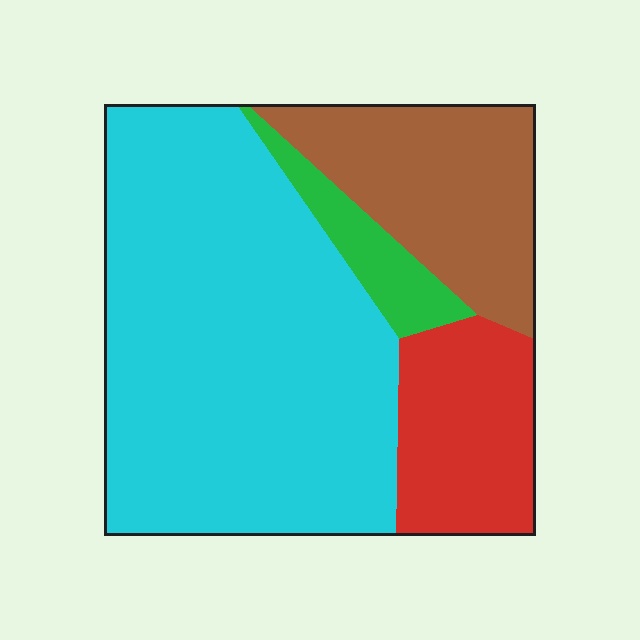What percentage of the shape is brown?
Brown takes up about one fifth (1/5) of the shape.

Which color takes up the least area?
Green, at roughly 5%.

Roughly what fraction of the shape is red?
Red covers around 15% of the shape.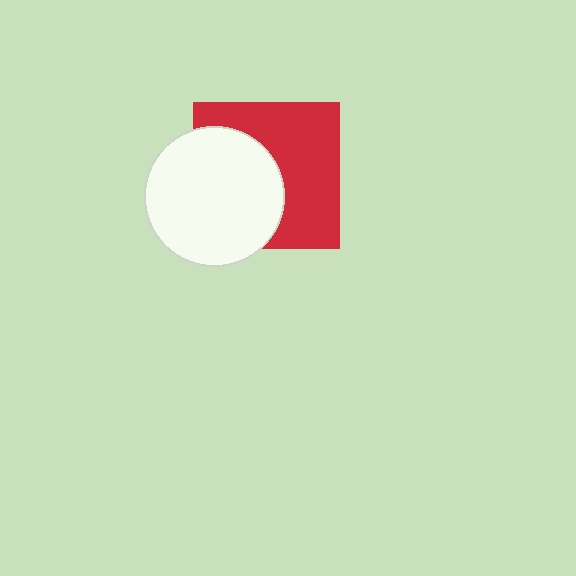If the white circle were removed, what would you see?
You would see the complete red square.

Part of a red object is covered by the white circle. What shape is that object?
It is a square.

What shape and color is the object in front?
The object in front is a white circle.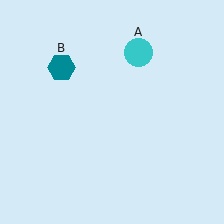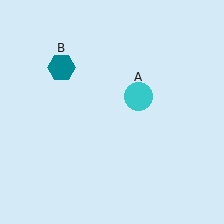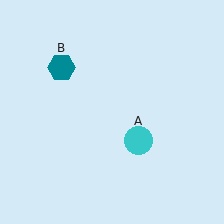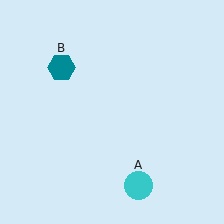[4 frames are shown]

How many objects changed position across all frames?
1 object changed position: cyan circle (object A).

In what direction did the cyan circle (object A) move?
The cyan circle (object A) moved down.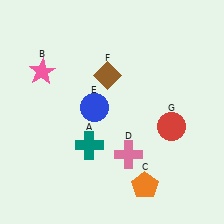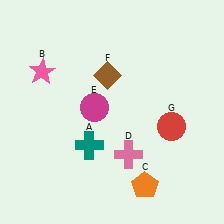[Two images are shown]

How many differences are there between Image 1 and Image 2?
There is 1 difference between the two images.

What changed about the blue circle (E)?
In Image 1, E is blue. In Image 2, it changed to magenta.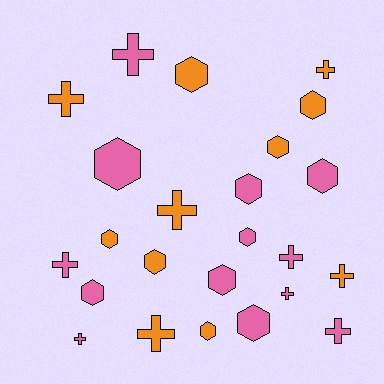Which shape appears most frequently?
Hexagon, with 13 objects.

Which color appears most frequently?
Pink, with 13 objects.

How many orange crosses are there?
There are 5 orange crosses.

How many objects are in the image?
There are 24 objects.